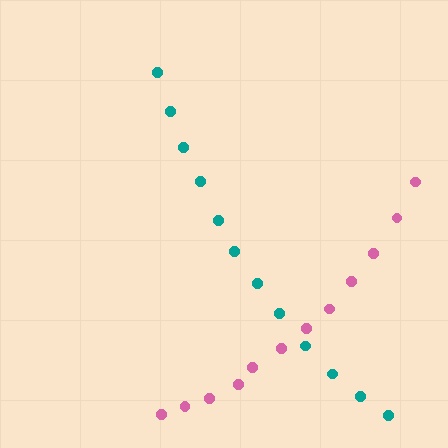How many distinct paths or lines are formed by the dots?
There are 2 distinct paths.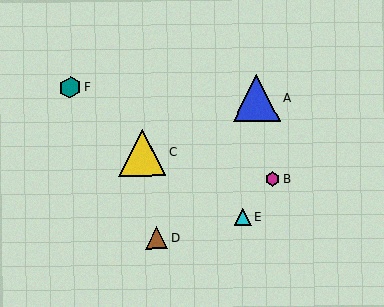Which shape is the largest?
The blue triangle (labeled A) is the largest.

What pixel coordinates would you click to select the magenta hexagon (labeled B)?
Click at (273, 179) to select the magenta hexagon B.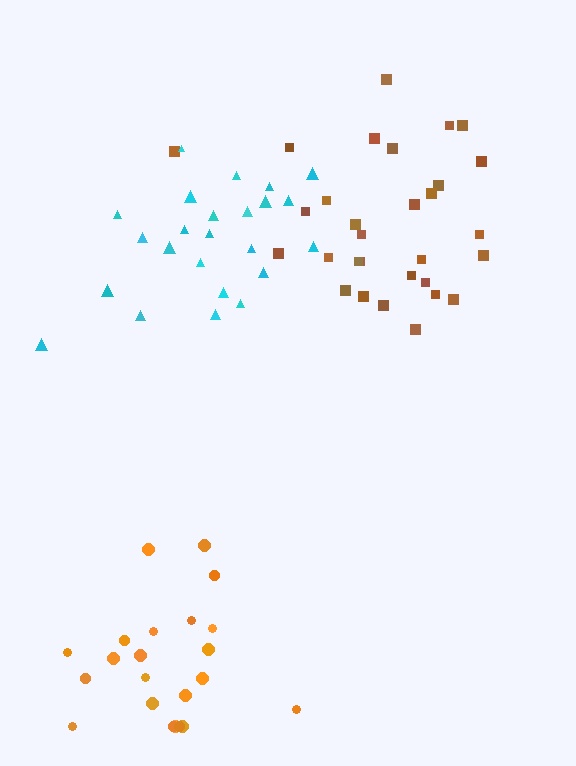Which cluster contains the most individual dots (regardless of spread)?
Brown (30).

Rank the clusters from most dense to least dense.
cyan, brown, orange.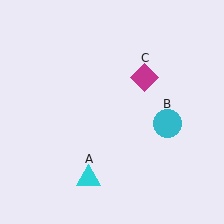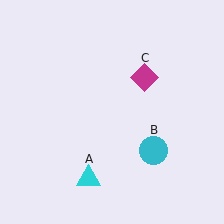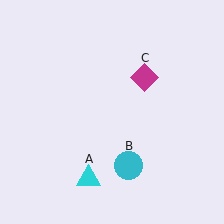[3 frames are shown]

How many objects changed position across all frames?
1 object changed position: cyan circle (object B).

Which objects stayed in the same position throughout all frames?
Cyan triangle (object A) and magenta diamond (object C) remained stationary.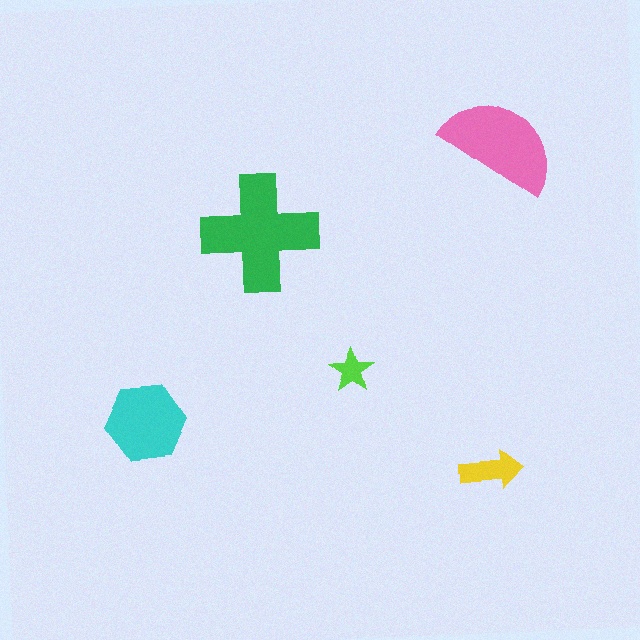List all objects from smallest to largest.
The lime star, the yellow arrow, the cyan hexagon, the pink semicircle, the green cross.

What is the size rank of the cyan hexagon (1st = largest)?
3rd.